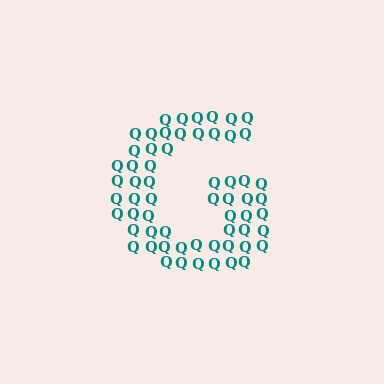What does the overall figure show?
The overall figure shows the letter G.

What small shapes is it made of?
It is made of small letter Q's.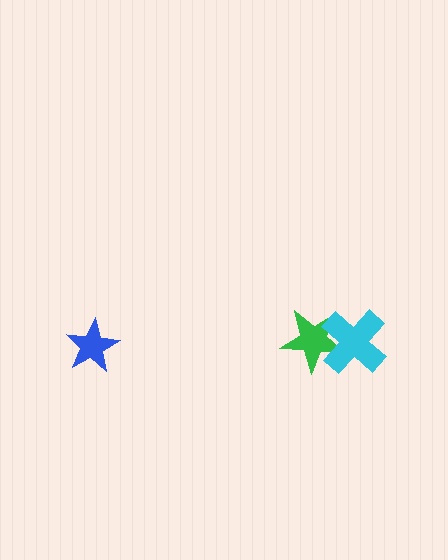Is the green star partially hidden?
Yes, it is partially covered by another shape.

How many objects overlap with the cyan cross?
1 object overlaps with the cyan cross.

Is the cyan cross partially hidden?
No, no other shape covers it.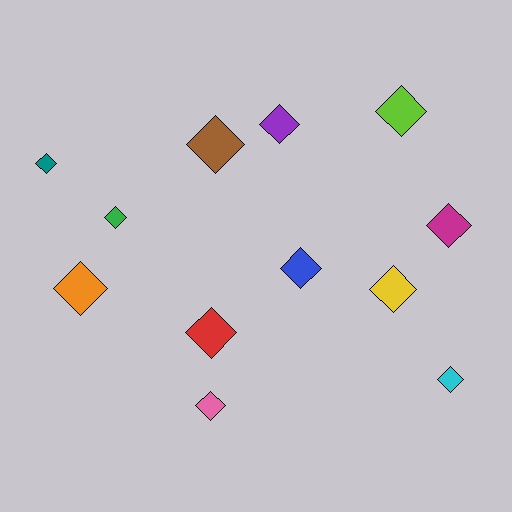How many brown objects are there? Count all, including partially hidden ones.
There is 1 brown object.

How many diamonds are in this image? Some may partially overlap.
There are 12 diamonds.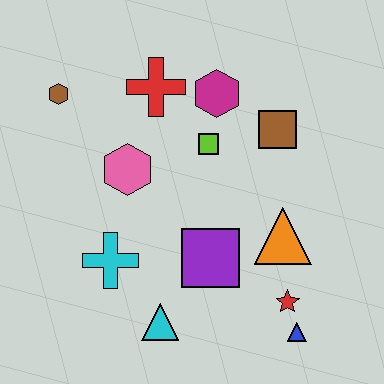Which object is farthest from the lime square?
The blue triangle is farthest from the lime square.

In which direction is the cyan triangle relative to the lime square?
The cyan triangle is below the lime square.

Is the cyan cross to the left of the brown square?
Yes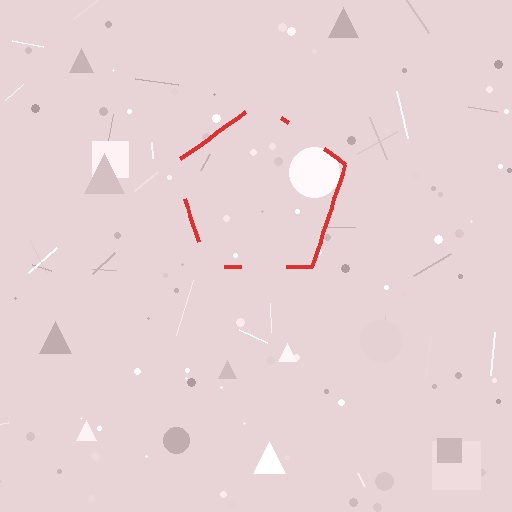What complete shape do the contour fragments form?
The contour fragments form a pentagon.